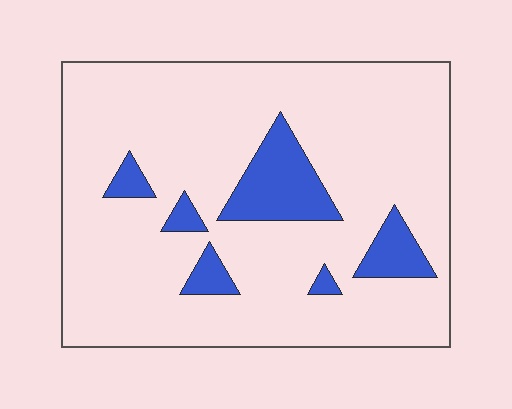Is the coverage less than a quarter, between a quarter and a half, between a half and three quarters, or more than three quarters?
Less than a quarter.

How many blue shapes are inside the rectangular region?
6.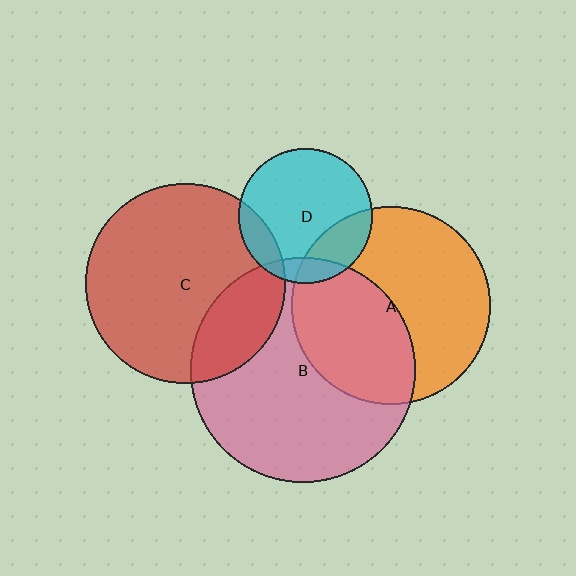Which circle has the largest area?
Circle B (pink).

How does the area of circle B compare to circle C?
Approximately 1.3 times.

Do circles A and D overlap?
Yes.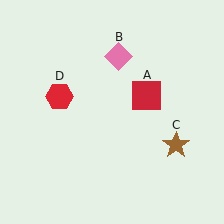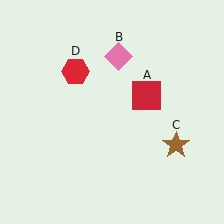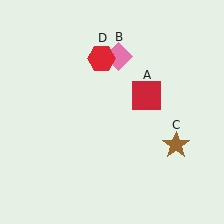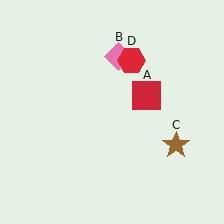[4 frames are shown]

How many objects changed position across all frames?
1 object changed position: red hexagon (object D).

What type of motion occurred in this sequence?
The red hexagon (object D) rotated clockwise around the center of the scene.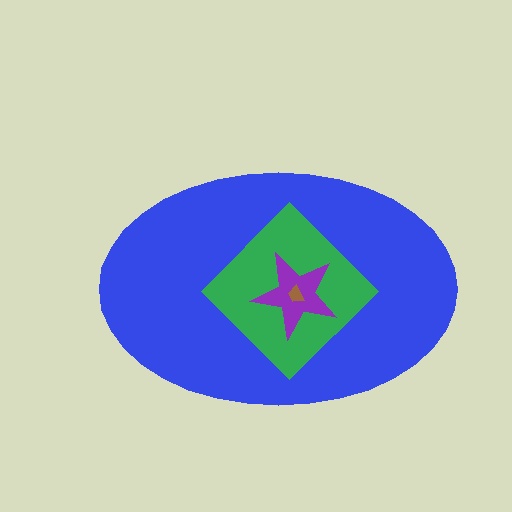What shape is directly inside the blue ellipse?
The green diamond.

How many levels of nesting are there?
4.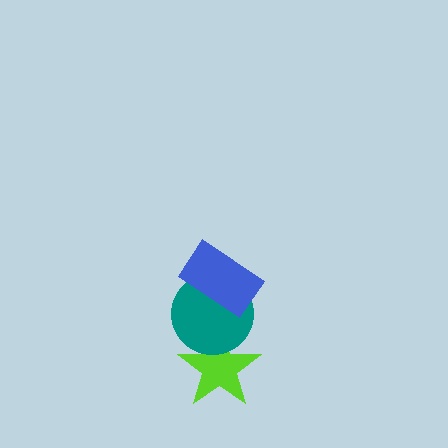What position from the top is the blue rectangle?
The blue rectangle is 1st from the top.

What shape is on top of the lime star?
The teal circle is on top of the lime star.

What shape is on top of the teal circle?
The blue rectangle is on top of the teal circle.